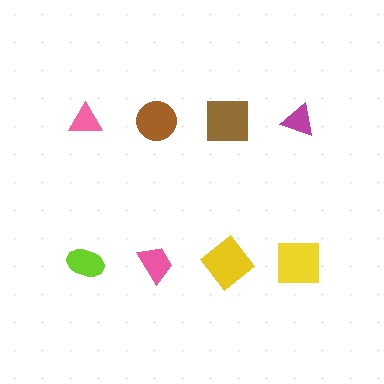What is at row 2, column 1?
A lime ellipse.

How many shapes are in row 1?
4 shapes.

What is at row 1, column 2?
A brown circle.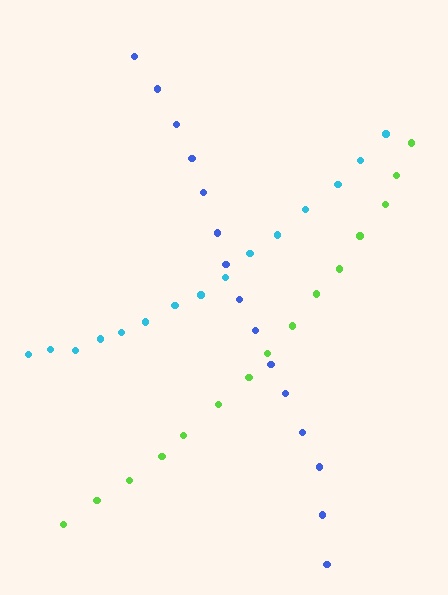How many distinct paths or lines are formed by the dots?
There are 3 distinct paths.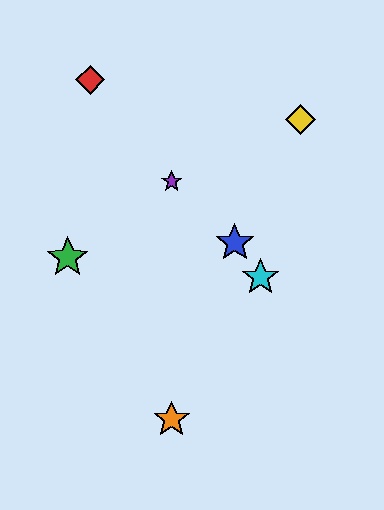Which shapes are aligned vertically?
The purple star, the orange star are aligned vertically.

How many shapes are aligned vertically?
2 shapes (the purple star, the orange star) are aligned vertically.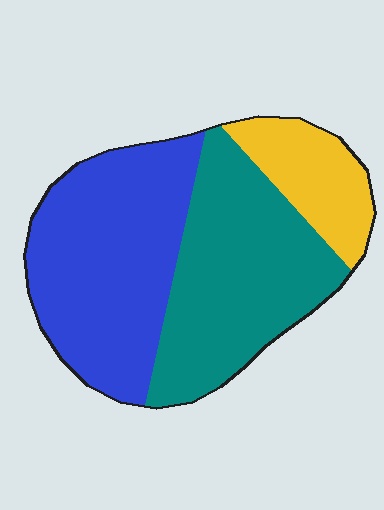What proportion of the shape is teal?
Teal covers 40% of the shape.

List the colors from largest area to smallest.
From largest to smallest: blue, teal, yellow.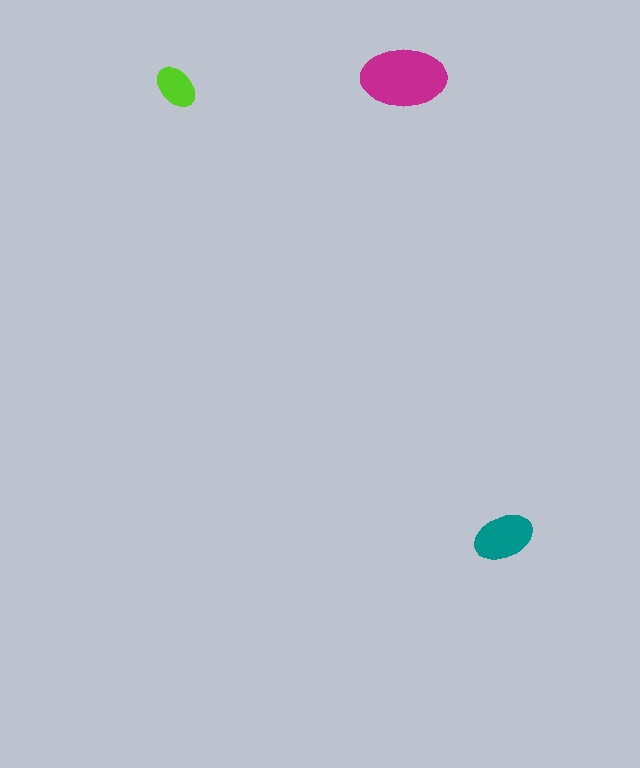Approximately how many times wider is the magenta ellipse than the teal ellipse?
About 1.5 times wider.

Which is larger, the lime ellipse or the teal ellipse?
The teal one.